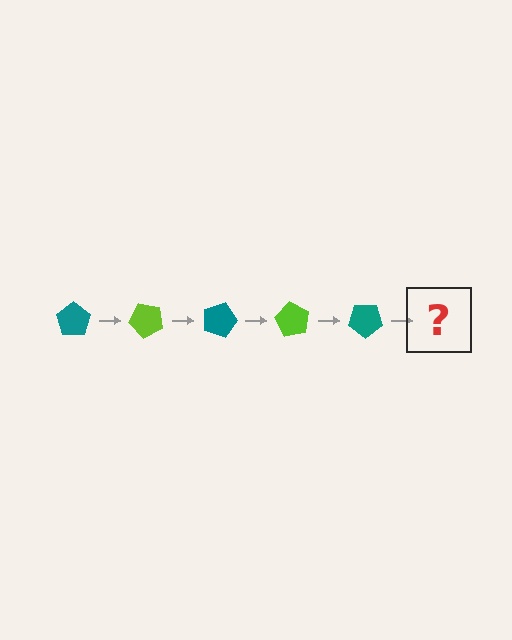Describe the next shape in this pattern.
It should be a lime pentagon, rotated 225 degrees from the start.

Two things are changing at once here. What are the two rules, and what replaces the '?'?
The two rules are that it rotates 45 degrees each step and the color cycles through teal and lime. The '?' should be a lime pentagon, rotated 225 degrees from the start.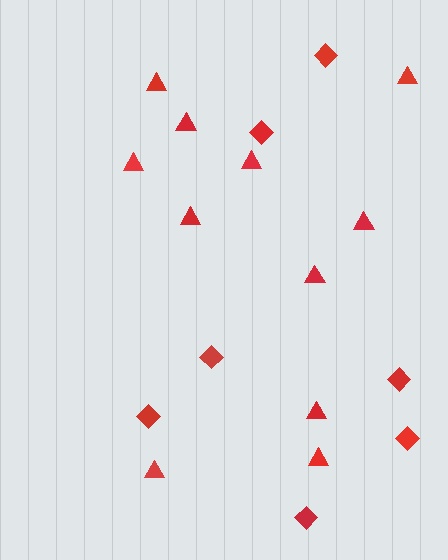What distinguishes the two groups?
There are 2 groups: one group of triangles (11) and one group of diamonds (7).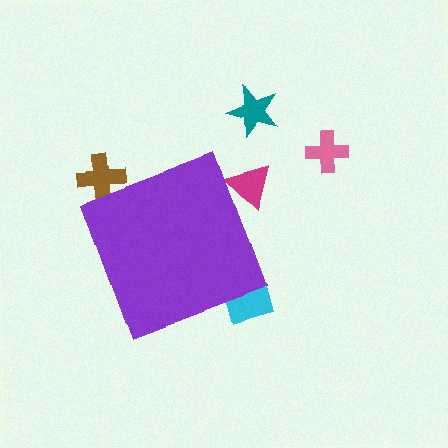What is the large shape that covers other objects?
A purple diamond.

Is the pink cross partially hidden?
No, the pink cross is fully visible.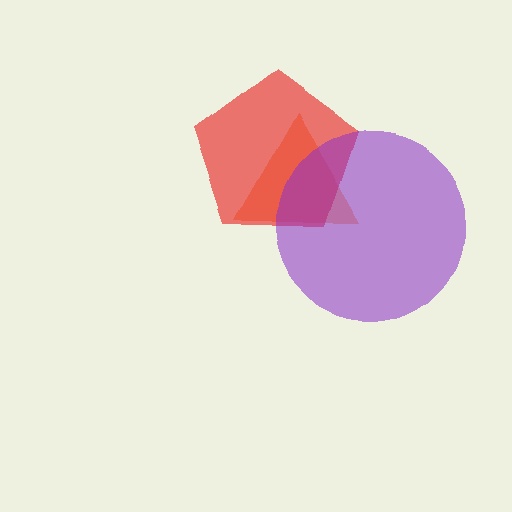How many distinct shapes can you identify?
There are 3 distinct shapes: an orange triangle, a red pentagon, a purple circle.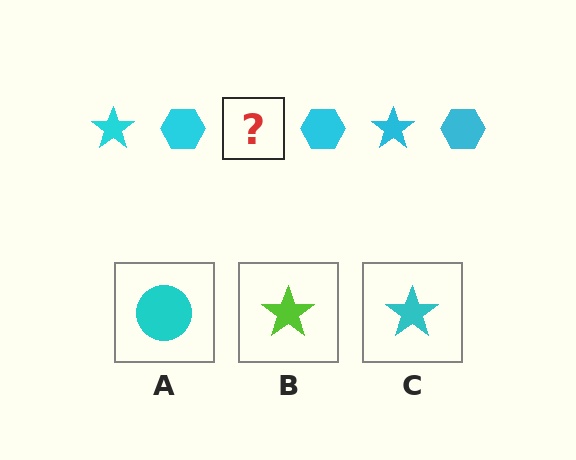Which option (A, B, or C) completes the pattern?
C.